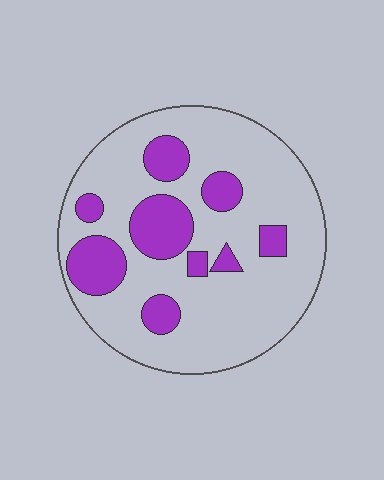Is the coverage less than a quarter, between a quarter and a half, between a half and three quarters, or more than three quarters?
Less than a quarter.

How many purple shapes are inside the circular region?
9.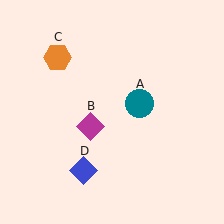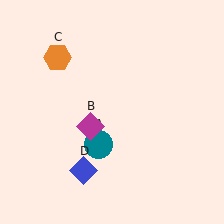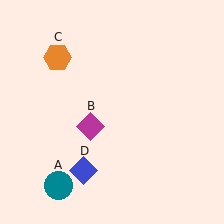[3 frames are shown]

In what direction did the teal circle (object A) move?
The teal circle (object A) moved down and to the left.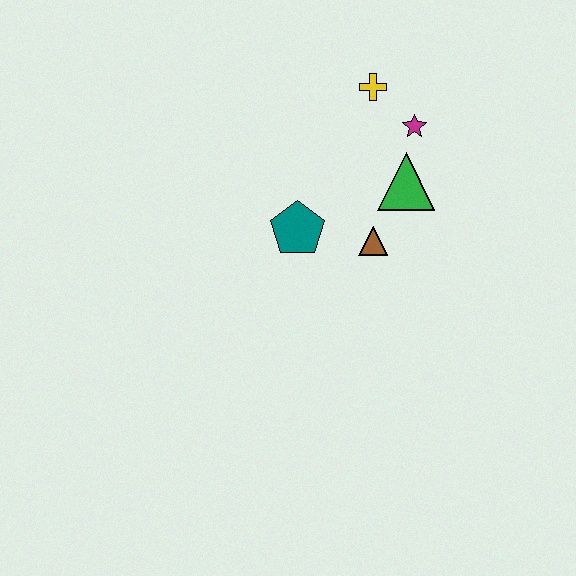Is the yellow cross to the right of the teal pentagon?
Yes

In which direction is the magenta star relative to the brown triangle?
The magenta star is above the brown triangle.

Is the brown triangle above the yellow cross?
No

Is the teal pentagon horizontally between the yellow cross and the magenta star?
No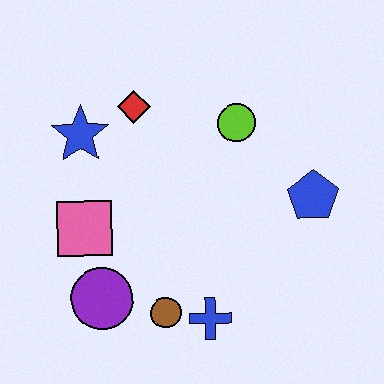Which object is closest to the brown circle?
The blue cross is closest to the brown circle.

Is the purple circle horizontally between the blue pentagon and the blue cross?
No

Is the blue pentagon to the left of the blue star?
No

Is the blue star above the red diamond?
No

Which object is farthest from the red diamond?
The blue cross is farthest from the red diamond.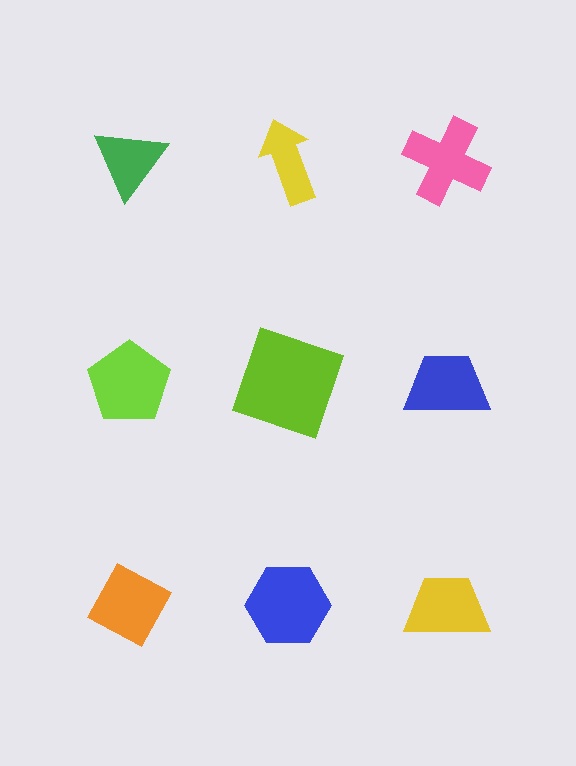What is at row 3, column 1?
An orange diamond.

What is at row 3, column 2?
A blue hexagon.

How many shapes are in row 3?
3 shapes.